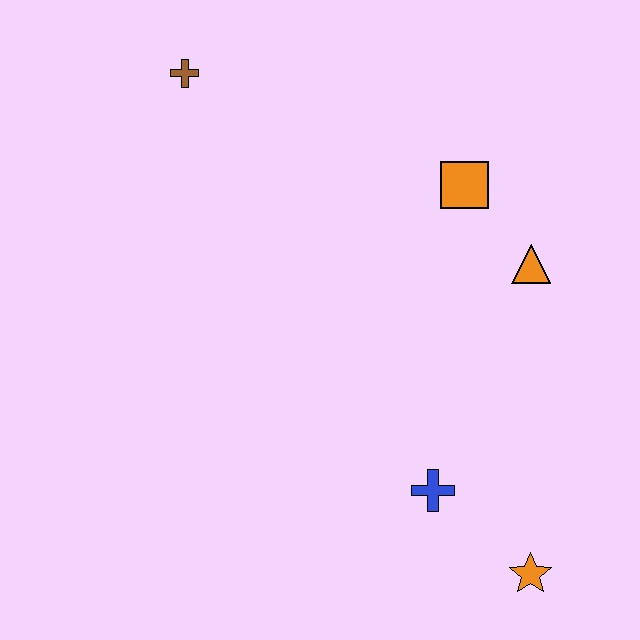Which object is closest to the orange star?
The blue cross is closest to the orange star.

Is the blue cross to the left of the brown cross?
No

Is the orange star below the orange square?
Yes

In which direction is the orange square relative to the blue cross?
The orange square is above the blue cross.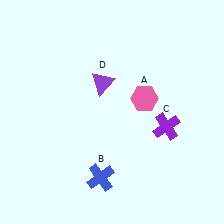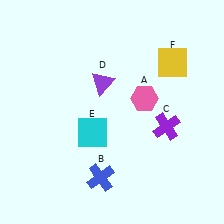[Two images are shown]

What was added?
A cyan square (E), a yellow square (F) were added in Image 2.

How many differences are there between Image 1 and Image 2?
There are 2 differences between the two images.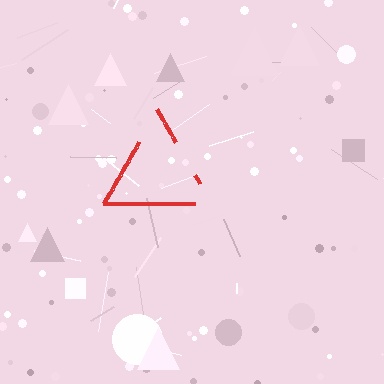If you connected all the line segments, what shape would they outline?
They would outline a triangle.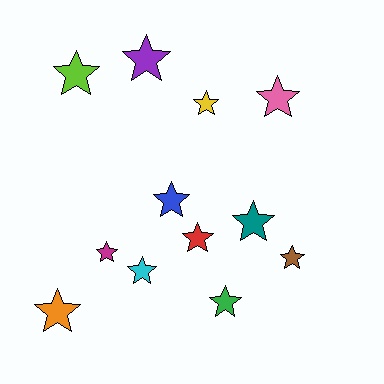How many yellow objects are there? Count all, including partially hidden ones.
There is 1 yellow object.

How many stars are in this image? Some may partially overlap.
There are 12 stars.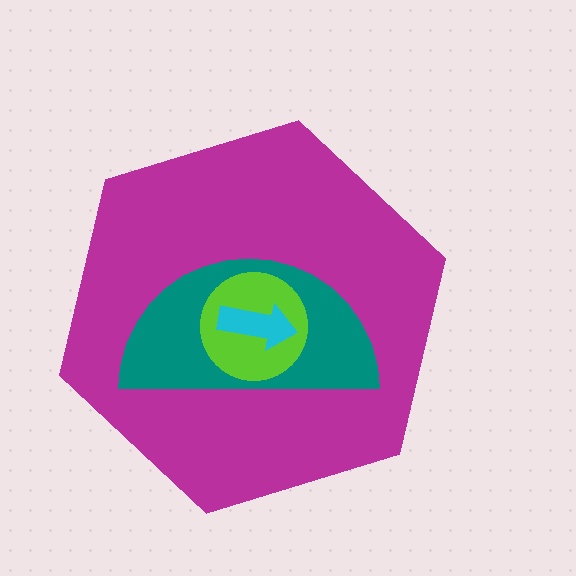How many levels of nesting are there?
4.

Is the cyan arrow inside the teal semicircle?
Yes.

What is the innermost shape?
The cyan arrow.